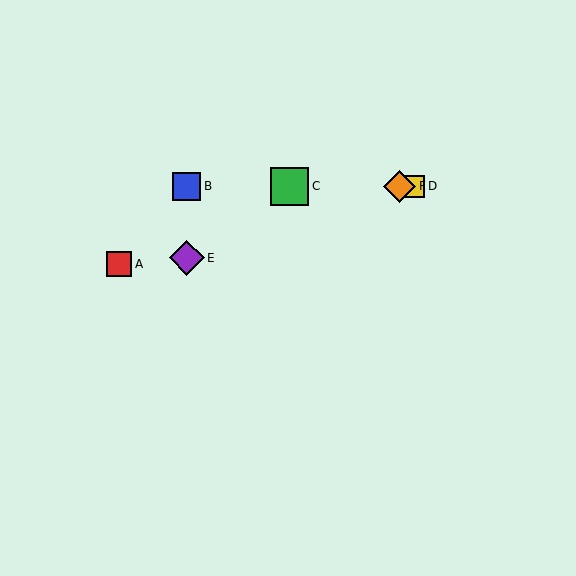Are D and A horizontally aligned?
No, D is at y≈186 and A is at y≈264.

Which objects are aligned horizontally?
Objects B, C, D, F are aligned horizontally.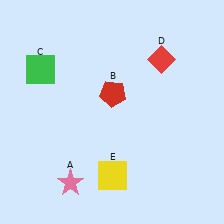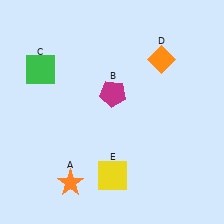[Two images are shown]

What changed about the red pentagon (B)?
In Image 1, B is red. In Image 2, it changed to magenta.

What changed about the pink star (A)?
In Image 1, A is pink. In Image 2, it changed to orange.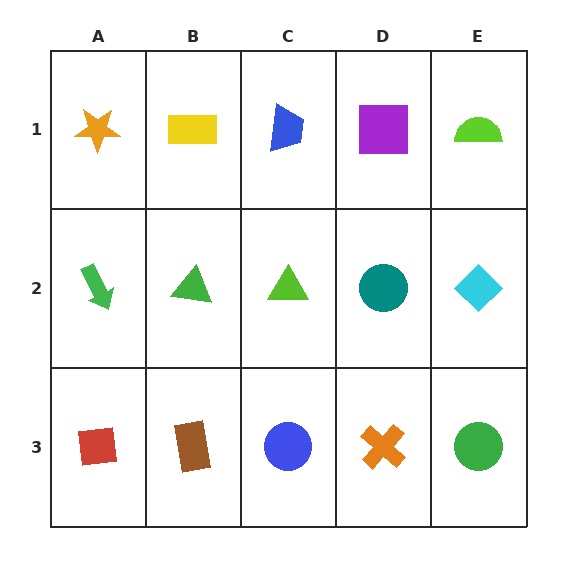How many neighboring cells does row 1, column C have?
3.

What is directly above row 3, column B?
A green triangle.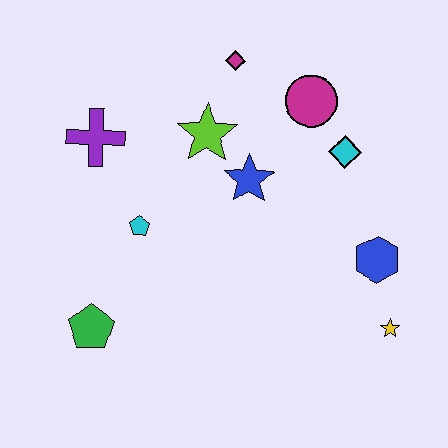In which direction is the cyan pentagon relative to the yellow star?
The cyan pentagon is to the left of the yellow star.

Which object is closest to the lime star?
The blue star is closest to the lime star.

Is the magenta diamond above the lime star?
Yes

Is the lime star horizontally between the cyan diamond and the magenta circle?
No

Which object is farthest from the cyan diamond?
The green pentagon is farthest from the cyan diamond.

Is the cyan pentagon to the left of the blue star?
Yes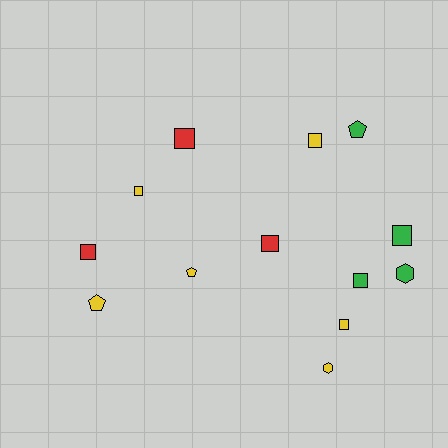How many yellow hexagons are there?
There is 1 yellow hexagon.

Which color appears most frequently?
Yellow, with 6 objects.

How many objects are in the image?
There are 13 objects.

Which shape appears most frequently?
Square, with 8 objects.